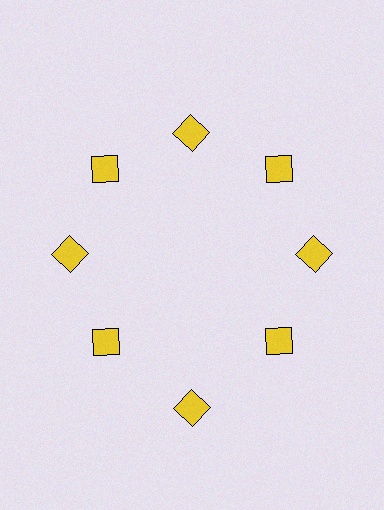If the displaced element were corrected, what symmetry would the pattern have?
It would have 8-fold rotational symmetry — the pattern would map onto itself every 45 degrees.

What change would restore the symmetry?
The symmetry would be restored by moving it inward, back onto the ring so that all 8 diamonds sit at equal angles and equal distance from the center.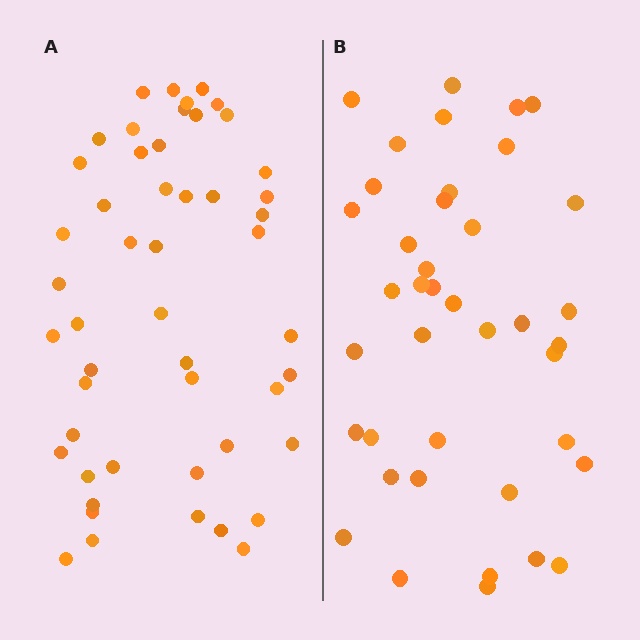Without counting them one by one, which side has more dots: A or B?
Region A (the left region) has more dots.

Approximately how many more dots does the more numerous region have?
Region A has roughly 10 or so more dots than region B.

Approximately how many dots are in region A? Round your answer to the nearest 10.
About 50 dots.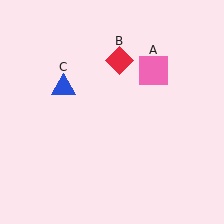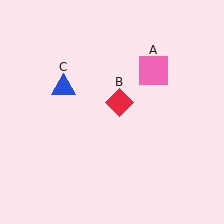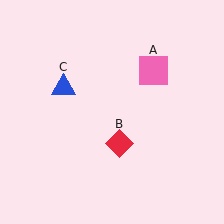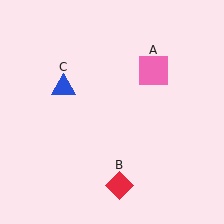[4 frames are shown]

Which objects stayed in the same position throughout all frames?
Pink square (object A) and blue triangle (object C) remained stationary.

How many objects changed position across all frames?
1 object changed position: red diamond (object B).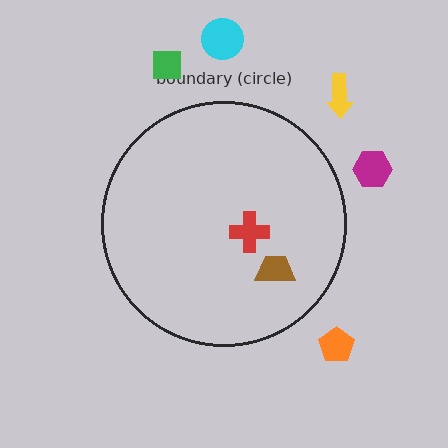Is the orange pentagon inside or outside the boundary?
Outside.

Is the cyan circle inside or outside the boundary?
Outside.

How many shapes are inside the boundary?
2 inside, 5 outside.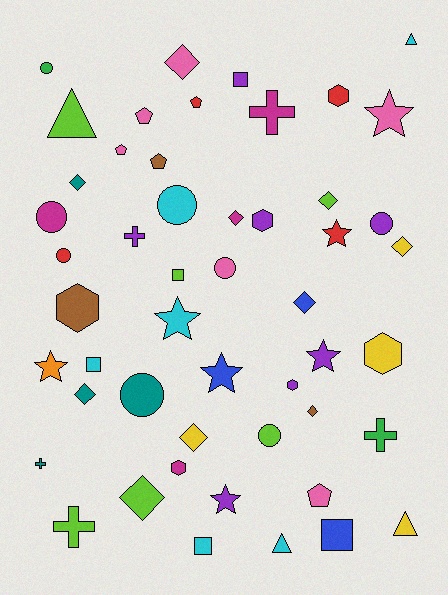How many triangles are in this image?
There are 4 triangles.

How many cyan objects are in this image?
There are 6 cyan objects.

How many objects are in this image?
There are 50 objects.